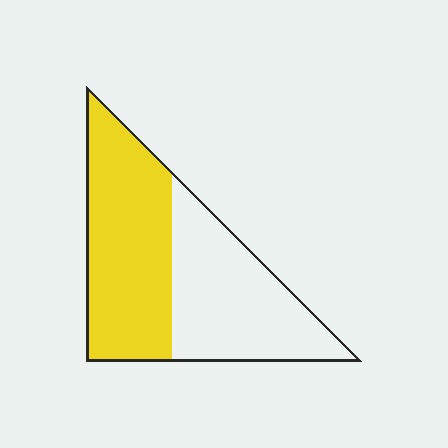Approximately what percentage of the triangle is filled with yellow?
Approximately 55%.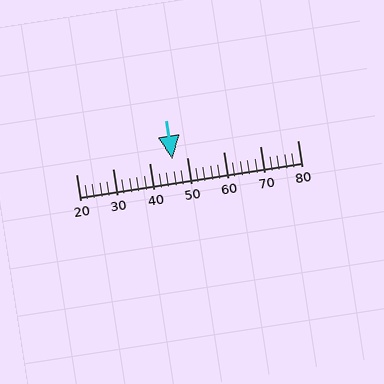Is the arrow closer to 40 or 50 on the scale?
The arrow is closer to 50.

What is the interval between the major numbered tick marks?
The major tick marks are spaced 10 units apart.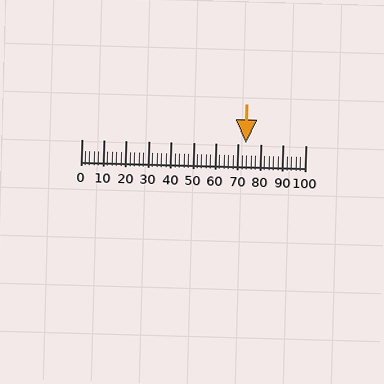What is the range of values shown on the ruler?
The ruler shows values from 0 to 100.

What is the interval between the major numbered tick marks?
The major tick marks are spaced 10 units apart.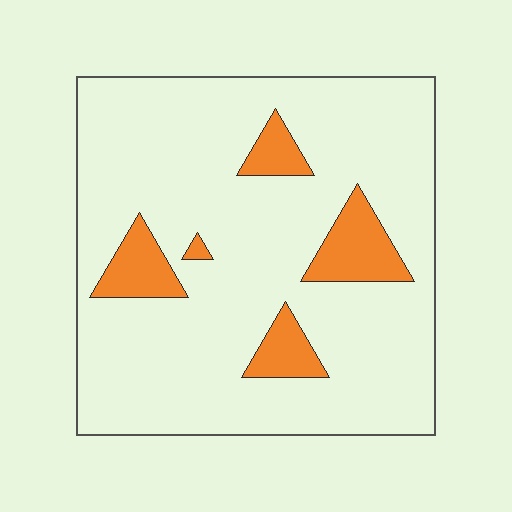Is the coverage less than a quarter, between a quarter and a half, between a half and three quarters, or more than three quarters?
Less than a quarter.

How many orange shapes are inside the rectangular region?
5.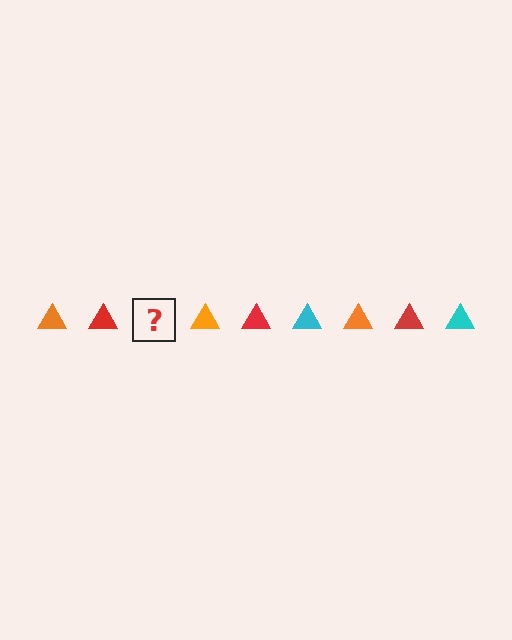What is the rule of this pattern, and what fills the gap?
The rule is that the pattern cycles through orange, red, cyan triangles. The gap should be filled with a cyan triangle.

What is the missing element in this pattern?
The missing element is a cyan triangle.